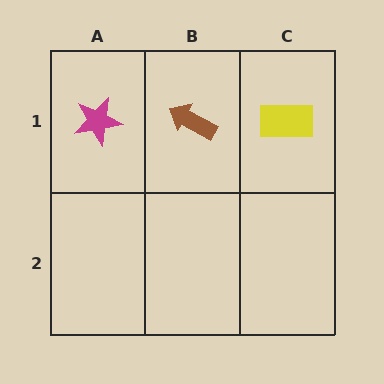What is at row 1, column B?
A brown arrow.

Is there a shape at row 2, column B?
No, that cell is empty.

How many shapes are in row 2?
0 shapes.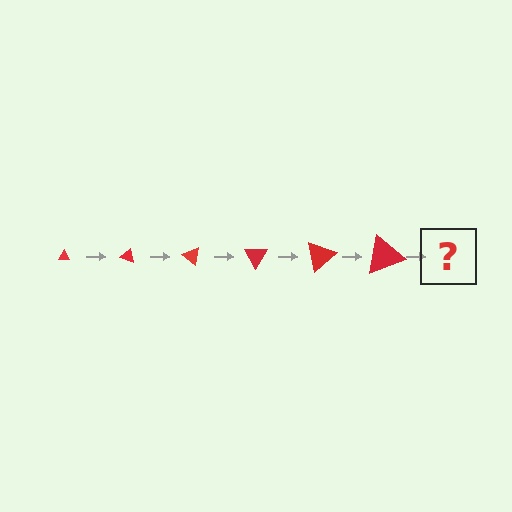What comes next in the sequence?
The next element should be a triangle, larger than the previous one and rotated 120 degrees from the start.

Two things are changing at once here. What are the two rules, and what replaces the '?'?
The two rules are that the triangle grows larger each step and it rotates 20 degrees each step. The '?' should be a triangle, larger than the previous one and rotated 120 degrees from the start.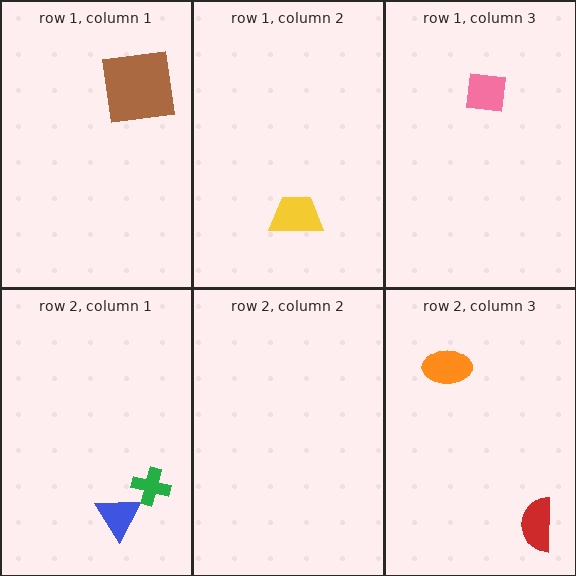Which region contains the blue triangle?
The row 2, column 1 region.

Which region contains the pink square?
The row 1, column 3 region.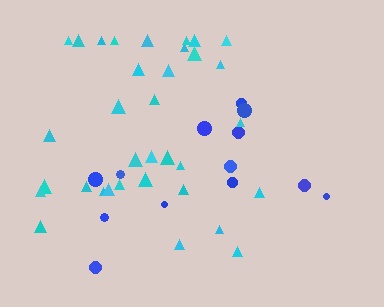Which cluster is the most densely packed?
Cyan.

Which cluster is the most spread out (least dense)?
Blue.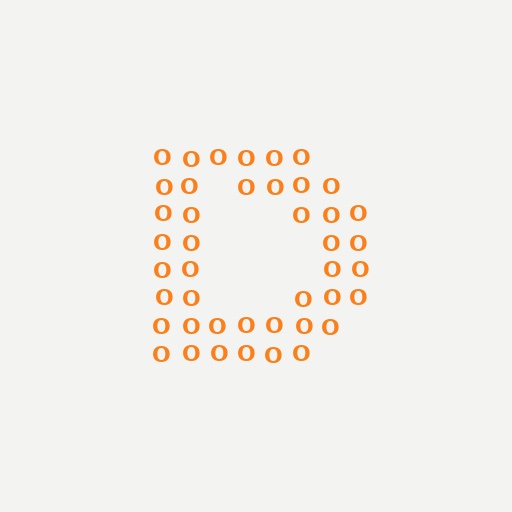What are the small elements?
The small elements are letter O's.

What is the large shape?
The large shape is the letter D.